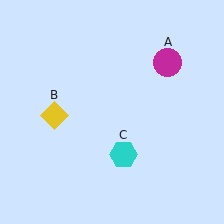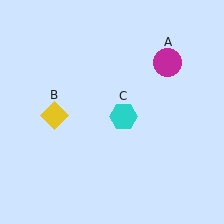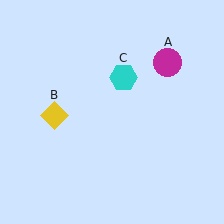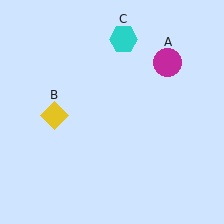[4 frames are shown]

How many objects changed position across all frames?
1 object changed position: cyan hexagon (object C).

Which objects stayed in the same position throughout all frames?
Magenta circle (object A) and yellow diamond (object B) remained stationary.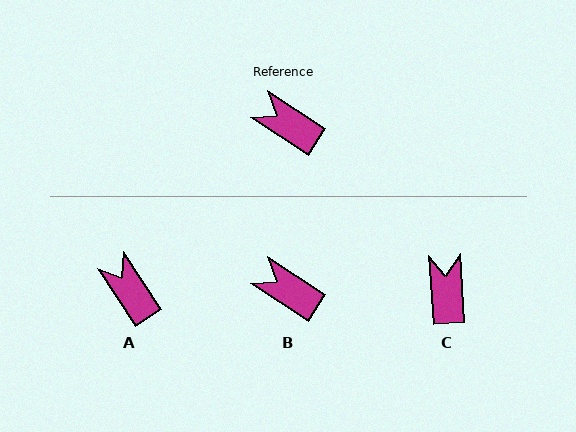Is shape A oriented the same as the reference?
No, it is off by about 24 degrees.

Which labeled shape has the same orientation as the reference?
B.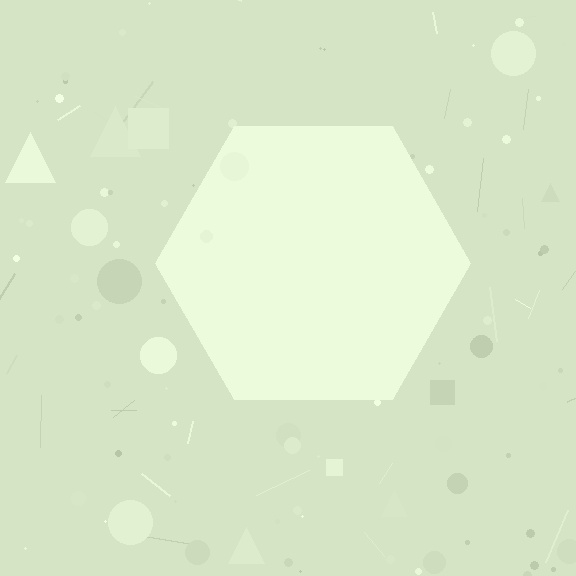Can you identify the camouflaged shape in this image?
The camouflaged shape is a hexagon.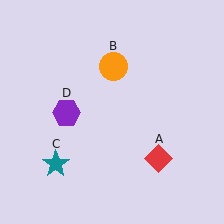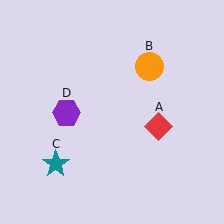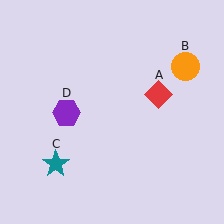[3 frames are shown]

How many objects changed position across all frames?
2 objects changed position: red diamond (object A), orange circle (object B).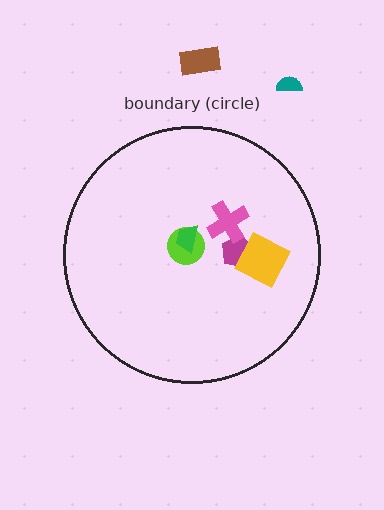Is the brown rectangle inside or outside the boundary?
Outside.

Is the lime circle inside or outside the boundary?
Inside.